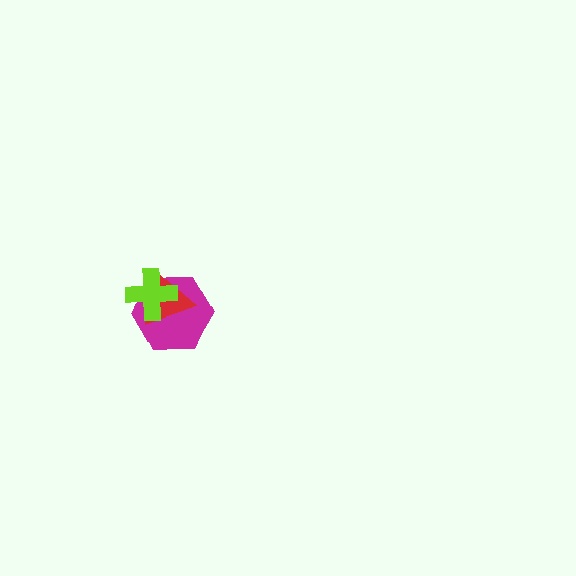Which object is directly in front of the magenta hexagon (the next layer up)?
The red triangle is directly in front of the magenta hexagon.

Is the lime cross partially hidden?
No, no other shape covers it.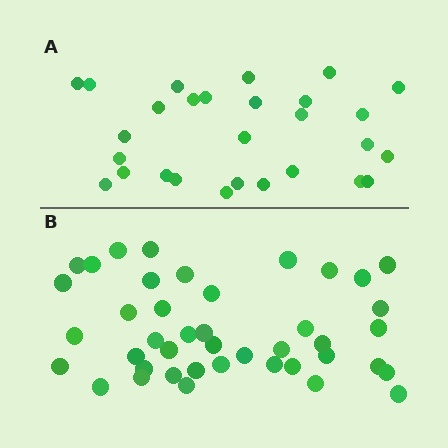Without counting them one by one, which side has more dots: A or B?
Region B (the bottom region) has more dots.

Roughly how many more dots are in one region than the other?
Region B has approximately 15 more dots than region A.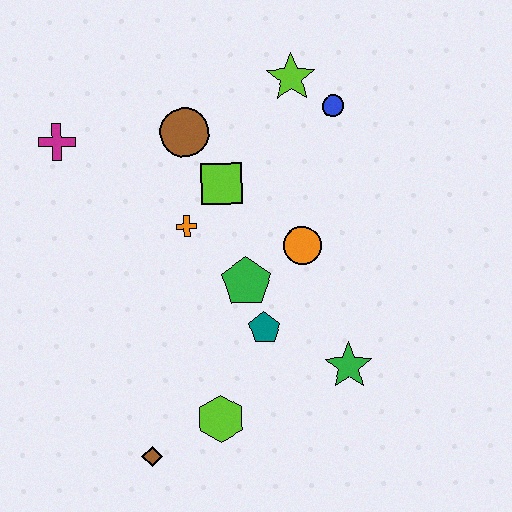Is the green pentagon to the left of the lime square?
No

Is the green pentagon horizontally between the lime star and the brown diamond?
Yes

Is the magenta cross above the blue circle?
No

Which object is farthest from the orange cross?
The brown diamond is farthest from the orange cross.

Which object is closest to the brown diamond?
The lime hexagon is closest to the brown diamond.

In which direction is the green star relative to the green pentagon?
The green star is to the right of the green pentagon.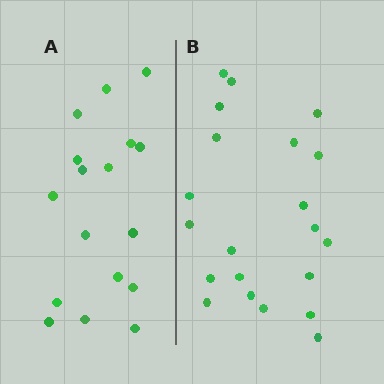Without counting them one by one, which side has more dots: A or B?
Region B (the right region) has more dots.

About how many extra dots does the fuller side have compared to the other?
Region B has about 4 more dots than region A.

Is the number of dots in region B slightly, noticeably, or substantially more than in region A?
Region B has only slightly more — the two regions are fairly close. The ratio is roughly 1.2 to 1.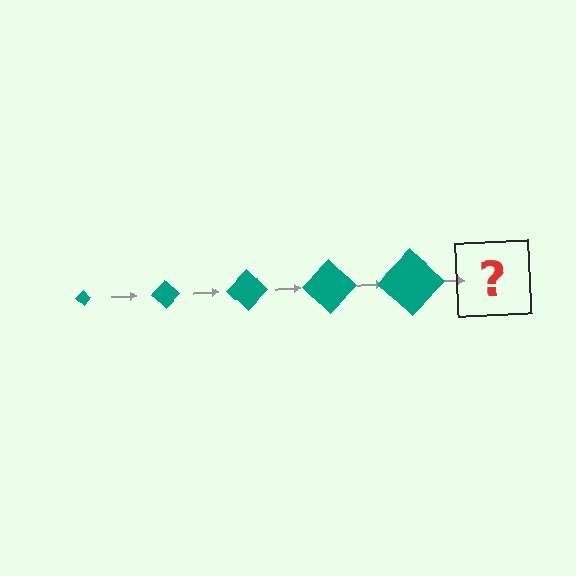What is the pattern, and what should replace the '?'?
The pattern is that the diamond gets progressively larger each step. The '?' should be a teal diamond, larger than the previous one.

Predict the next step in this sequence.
The next step is a teal diamond, larger than the previous one.